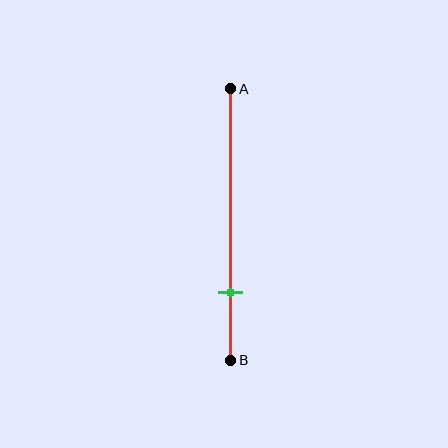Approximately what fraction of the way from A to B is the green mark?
The green mark is approximately 75% of the way from A to B.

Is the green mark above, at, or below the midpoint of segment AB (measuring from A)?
The green mark is below the midpoint of segment AB.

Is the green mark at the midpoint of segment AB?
No, the mark is at about 75% from A, not at the 50% midpoint.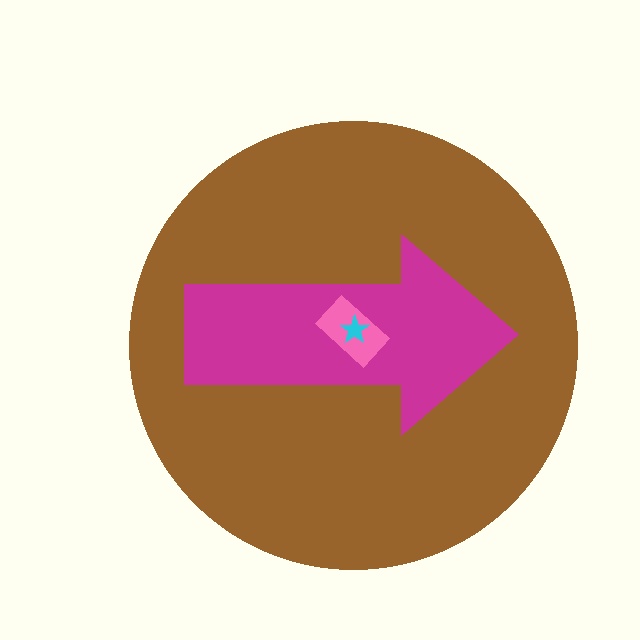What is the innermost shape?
The cyan star.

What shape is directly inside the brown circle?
The magenta arrow.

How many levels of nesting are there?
4.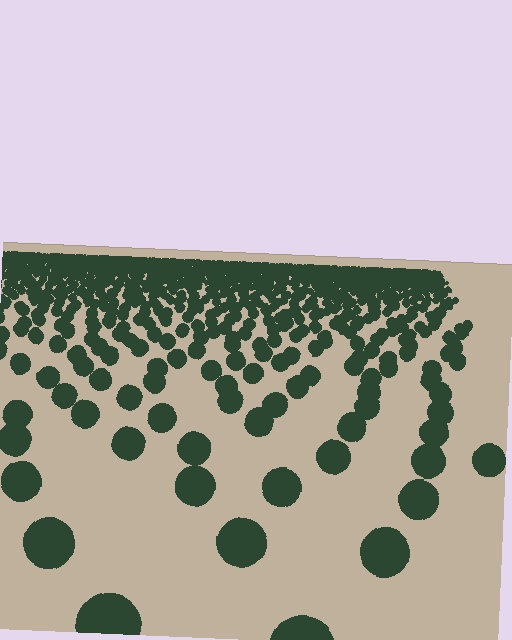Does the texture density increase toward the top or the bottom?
Density increases toward the top.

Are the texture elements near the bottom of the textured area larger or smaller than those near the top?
Larger. Near the bottom, elements are closer to the viewer and appear at a bigger on-screen size.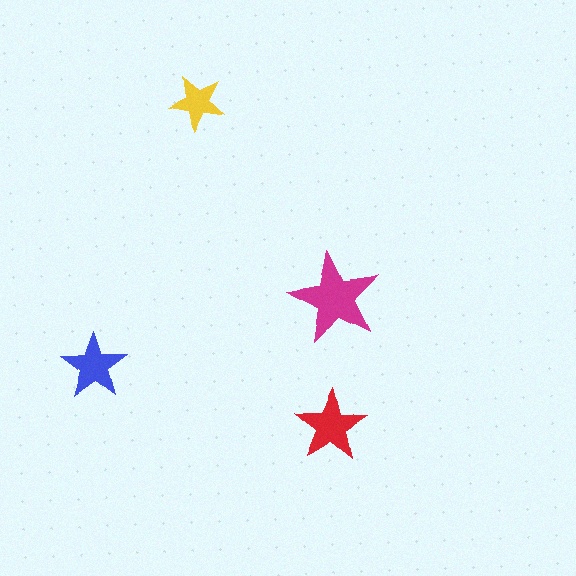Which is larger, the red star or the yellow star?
The red one.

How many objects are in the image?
There are 4 objects in the image.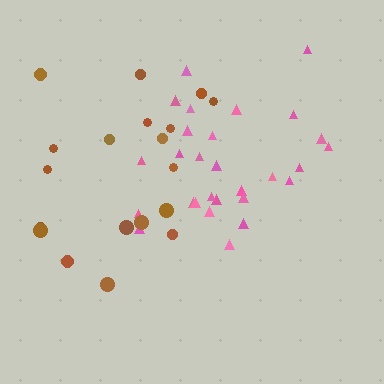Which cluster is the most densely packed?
Pink.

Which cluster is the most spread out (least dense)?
Brown.